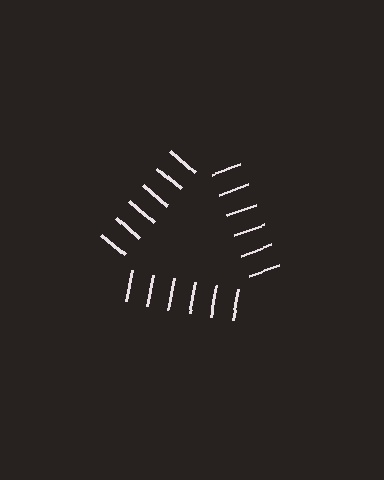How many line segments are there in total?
18 — 6 along each of the 3 edges.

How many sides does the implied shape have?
3 sides — the line-ends trace a triangle.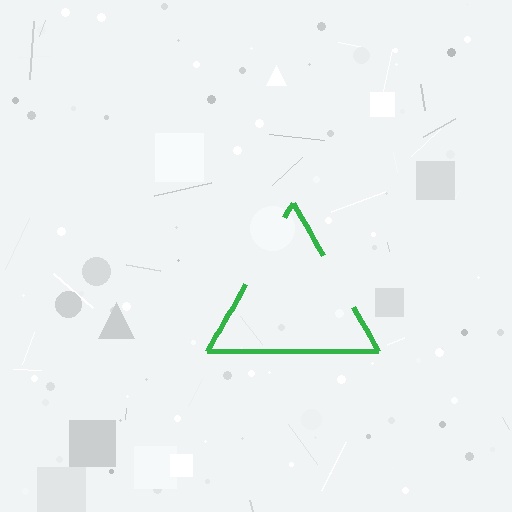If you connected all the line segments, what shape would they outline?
They would outline a triangle.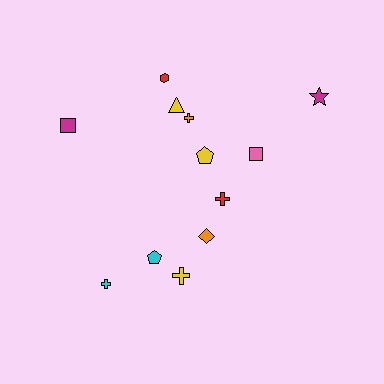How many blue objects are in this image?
There are no blue objects.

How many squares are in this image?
There are 2 squares.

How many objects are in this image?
There are 12 objects.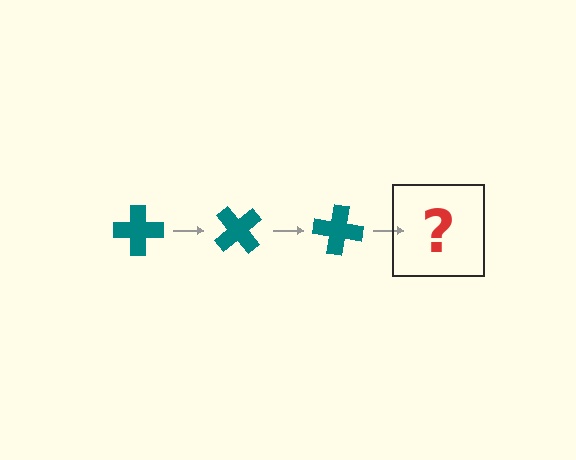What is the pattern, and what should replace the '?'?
The pattern is that the cross rotates 50 degrees each step. The '?' should be a teal cross rotated 150 degrees.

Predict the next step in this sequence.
The next step is a teal cross rotated 150 degrees.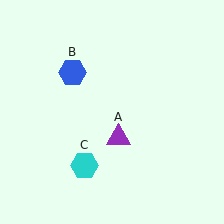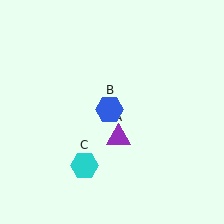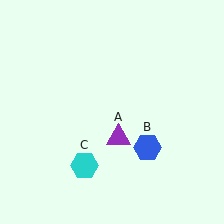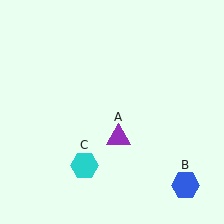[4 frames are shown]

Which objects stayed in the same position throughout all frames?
Purple triangle (object A) and cyan hexagon (object C) remained stationary.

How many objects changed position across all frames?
1 object changed position: blue hexagon (object B).